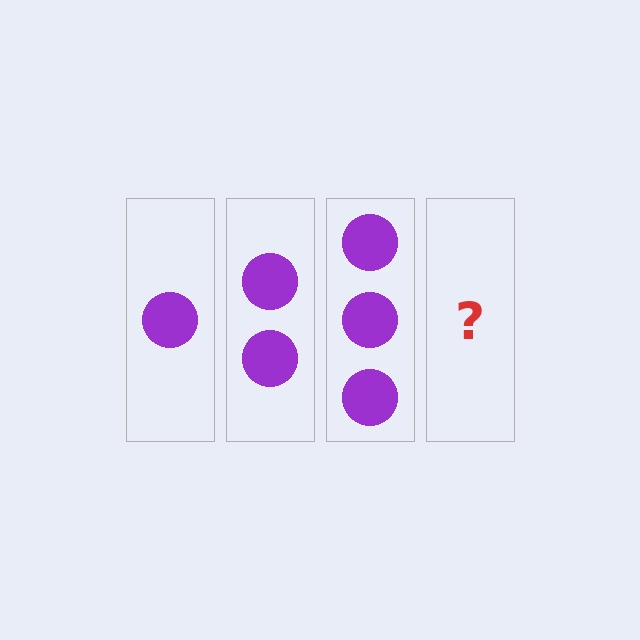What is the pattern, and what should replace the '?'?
The pattern is that each step adds one more circle. The '?' should be 4 circles.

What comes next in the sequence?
The next element should be 4 circles.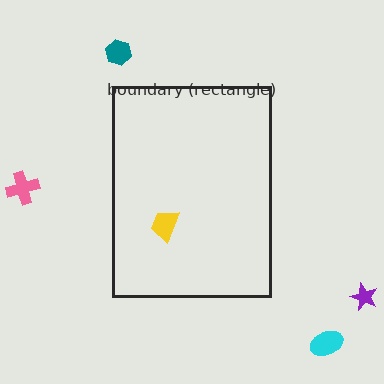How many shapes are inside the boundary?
1 inside, 4 outside.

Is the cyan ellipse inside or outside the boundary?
Outside.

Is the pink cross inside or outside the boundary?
Outside.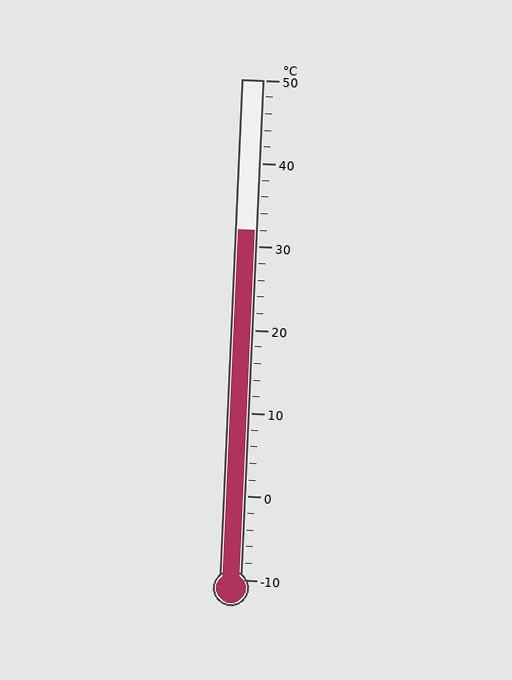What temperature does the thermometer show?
The thermometer shows approximately 32°C.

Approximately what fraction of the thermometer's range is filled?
The thermometer is filled to approximately 70% of its range.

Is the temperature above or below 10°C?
The temperature is above 10°C.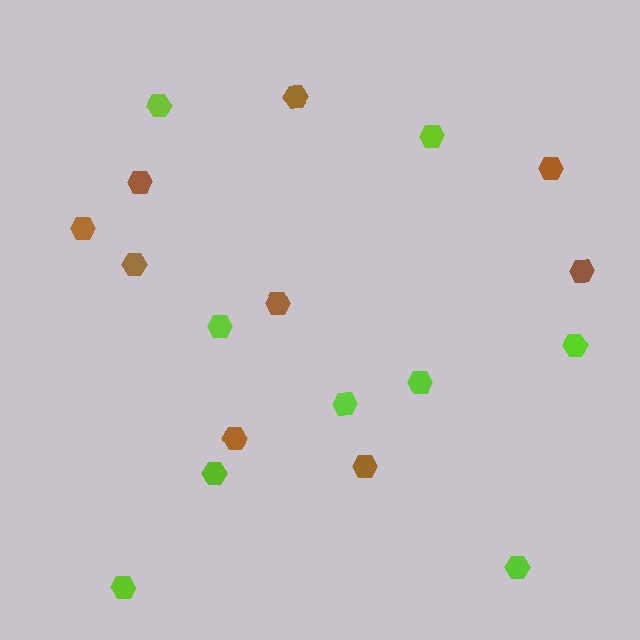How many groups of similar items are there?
There are 2 groups: one group of lime hexagons (9) and one group of brown hexagons (9).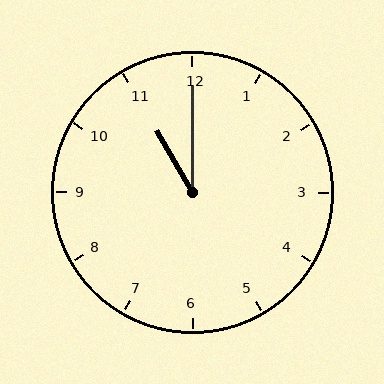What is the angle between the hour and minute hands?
Approximately 30 degrees.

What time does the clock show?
11:00.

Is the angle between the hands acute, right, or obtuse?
It is acute.